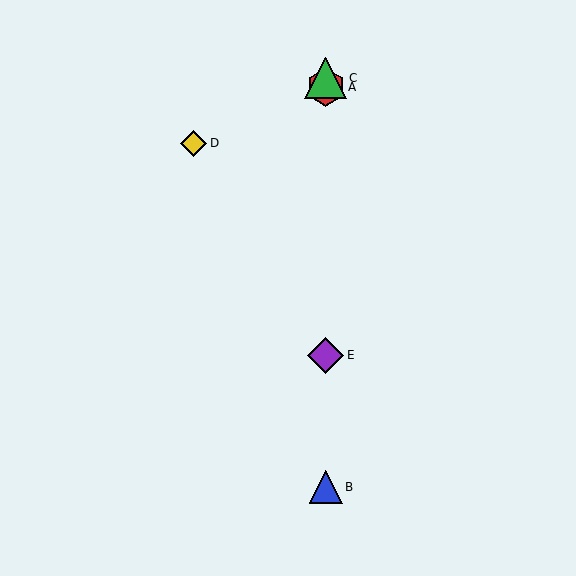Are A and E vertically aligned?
Yes, both are at x≈326.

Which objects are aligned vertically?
Objects A, B, C, E are aligned vertically.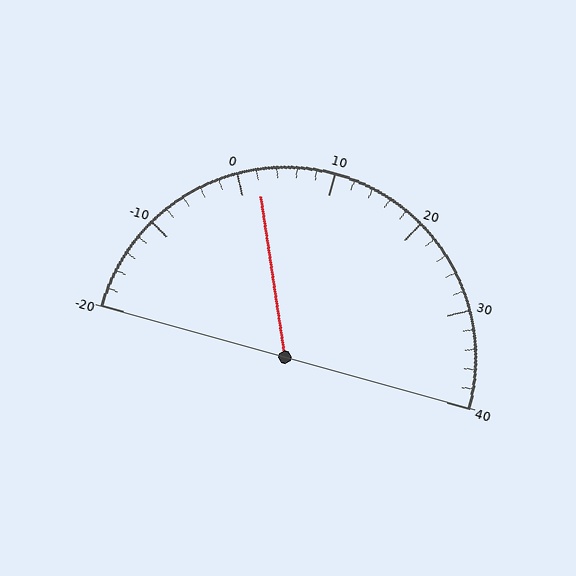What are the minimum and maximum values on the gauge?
The gauge ranges from -20 to 40.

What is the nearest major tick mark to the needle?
The nearest major tick mark is 0.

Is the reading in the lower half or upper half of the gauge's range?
The reading is in the lower half of the range (-20 to 40).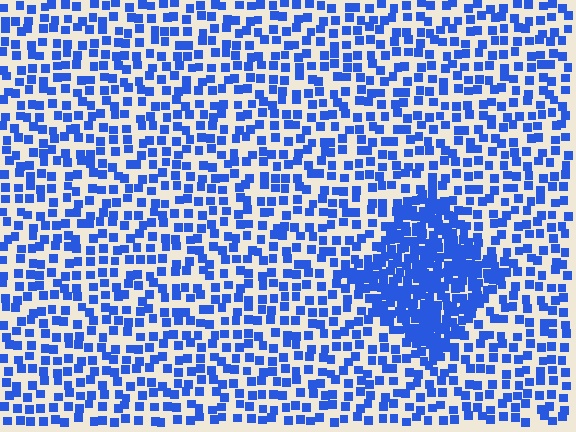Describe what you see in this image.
The image contains small blue elements arranged at two different densities. A diamond-shaped region is visible where the elements are more densely packed than the surrounding area.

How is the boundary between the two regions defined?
The boundary is defined by a change in element density (approximately 2.4x ratio). All elements are the same color, size, and shape.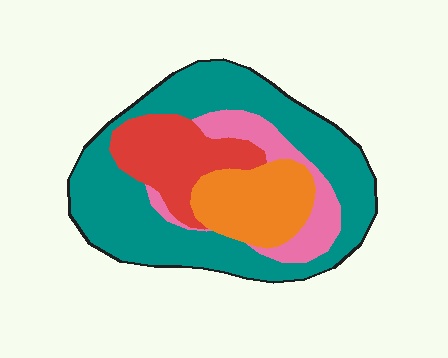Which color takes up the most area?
Teal, at roughly 55%.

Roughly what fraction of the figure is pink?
Pink covers roughly 15% of the figure.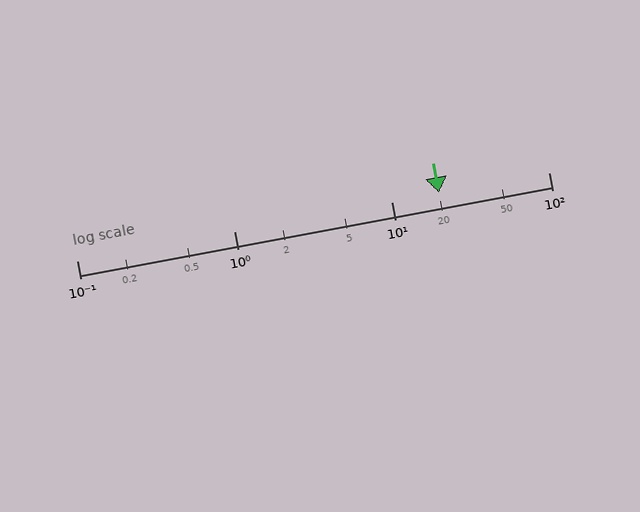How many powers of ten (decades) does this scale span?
The scale spans 3 decades, from 0.1 to 100.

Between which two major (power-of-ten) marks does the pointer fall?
The pointer is between 10 and 100.